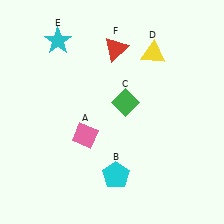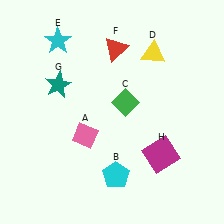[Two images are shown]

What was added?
A teal star (G), a magenta square (H) were added in Image 2.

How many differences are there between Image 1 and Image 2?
There are 2 differences between the two images.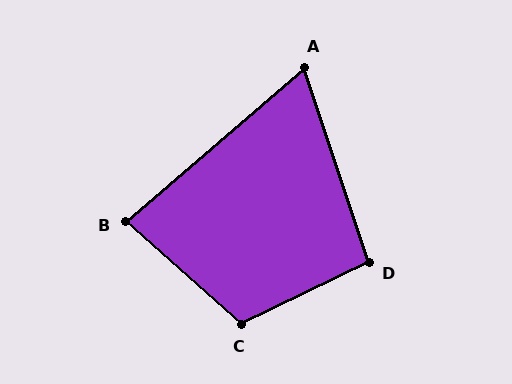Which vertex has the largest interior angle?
C, at approximately 112 degrees.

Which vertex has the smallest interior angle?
A, at approximately 68 degrees.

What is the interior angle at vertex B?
Approximately 82 degrees (acute).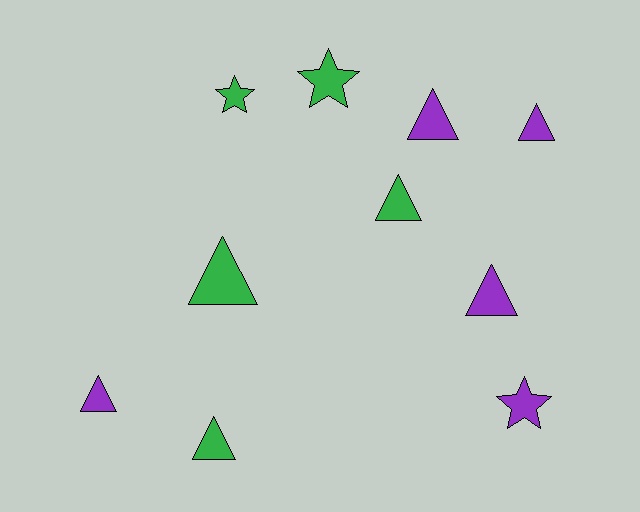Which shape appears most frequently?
Triangle, with 7 objects.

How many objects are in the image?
There are 10 objects.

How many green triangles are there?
There are 3 green triangles.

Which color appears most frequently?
Green, with 5 objects.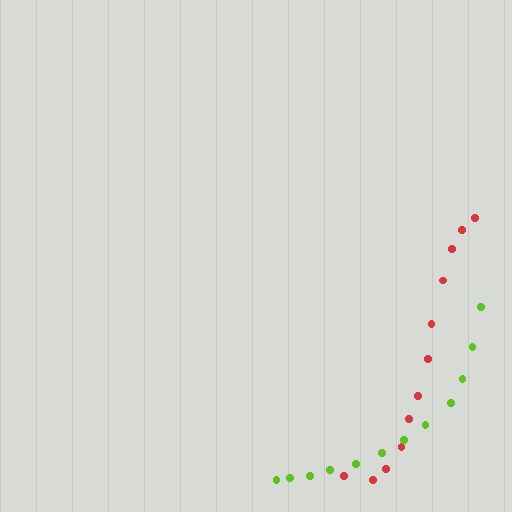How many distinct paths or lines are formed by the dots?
There are 2 distinct paths.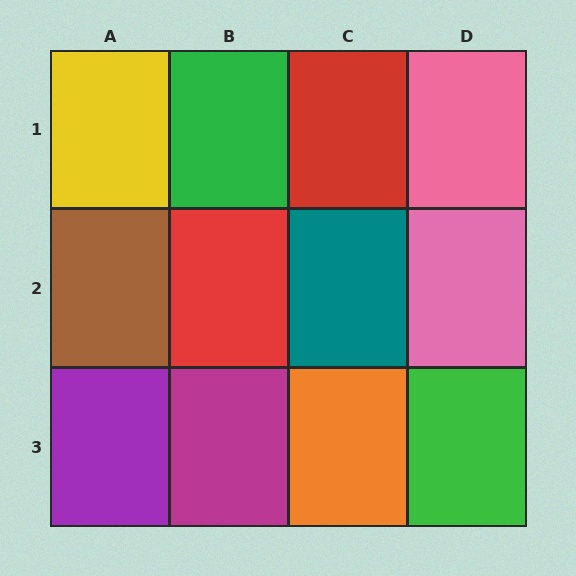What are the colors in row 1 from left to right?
Yellow, green, red, pink.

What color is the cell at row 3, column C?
Orange.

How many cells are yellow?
1 cell is yellow.